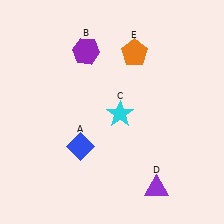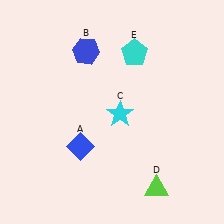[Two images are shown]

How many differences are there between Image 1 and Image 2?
There are 3 differences between the two images.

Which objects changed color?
B changed from purple to blue. D changed from purple to lime. E changed from orange to cyan.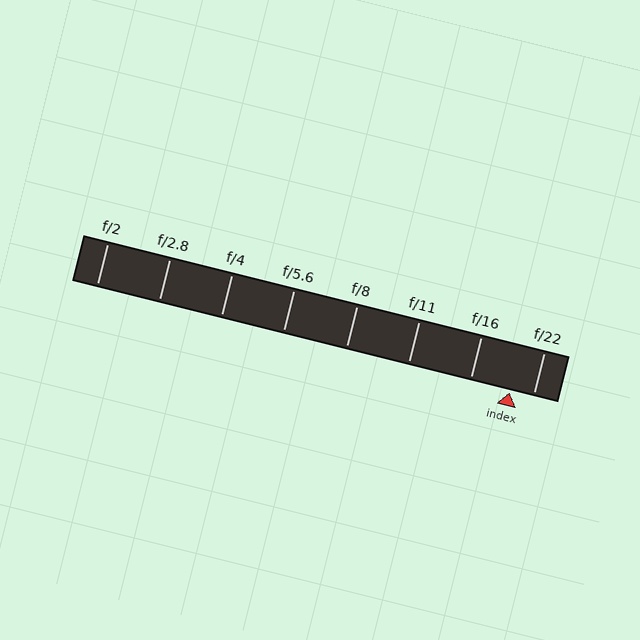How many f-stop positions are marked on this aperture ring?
There are 8 f-stop positions marked.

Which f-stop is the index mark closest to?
The index mark is closest to f/22.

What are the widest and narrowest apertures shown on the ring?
The widest aperture shown is f/2 and the narrowest is f/22.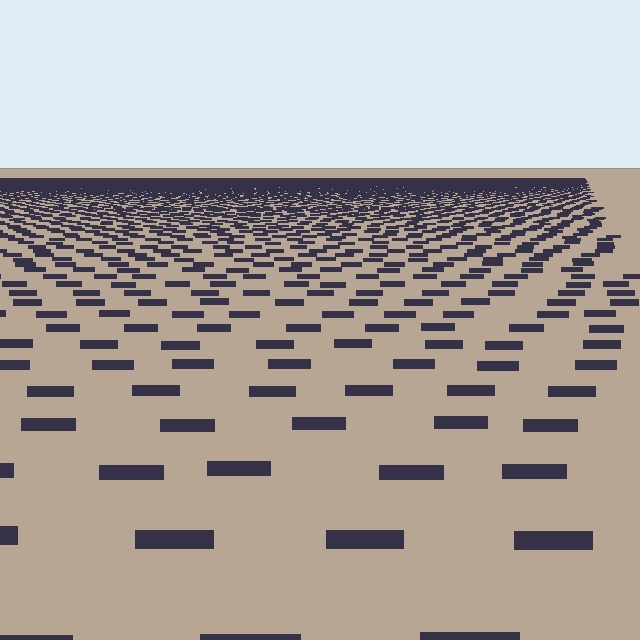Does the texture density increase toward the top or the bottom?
Density increases toward the top.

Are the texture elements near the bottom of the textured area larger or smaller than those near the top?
Larger. Near the bottom, elements are closer to the viewer and appear at a bigger on-screen size.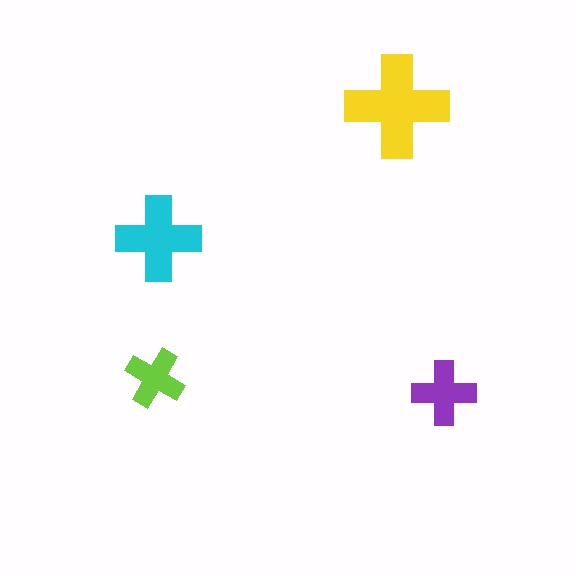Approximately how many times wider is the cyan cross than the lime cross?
About 1.5 times wider.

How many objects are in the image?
There are 4 objects in the image.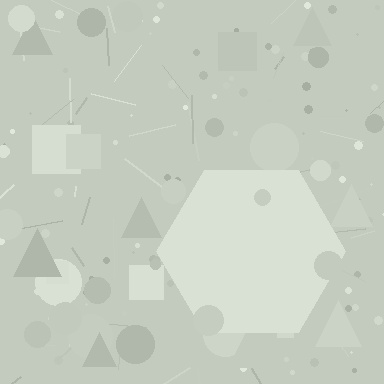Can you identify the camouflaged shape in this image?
The camouflaged shape is a hexagon.